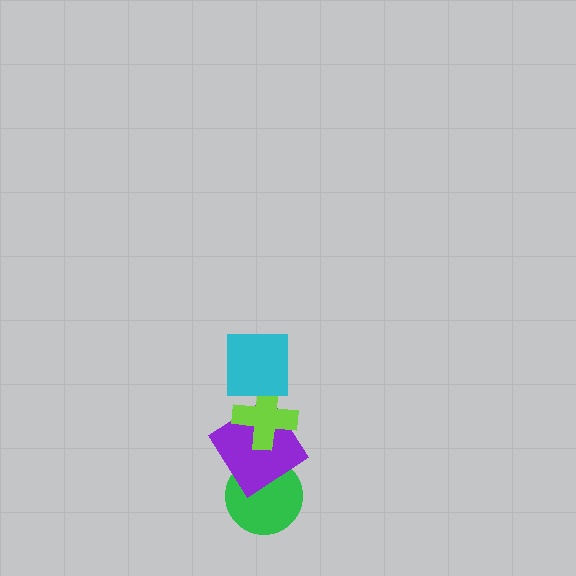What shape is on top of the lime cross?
The cyan square is on top of the lime cross.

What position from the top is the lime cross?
The lime cross is 2nd from the top.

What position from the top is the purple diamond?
The purple diamond is 3rd from the top.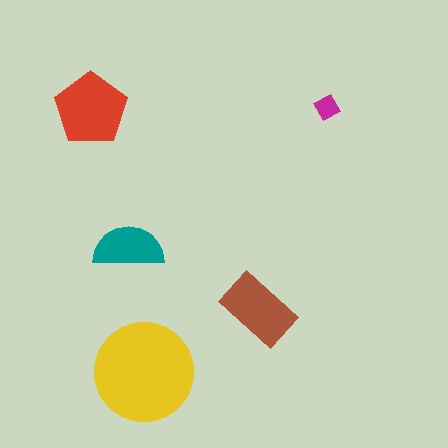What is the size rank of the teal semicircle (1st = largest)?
4th.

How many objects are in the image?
There are 5 objects in the image.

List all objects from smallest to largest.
The magenta diamond, the teal semicircle, the brown rectangle, the red pentagon, the yellow circle.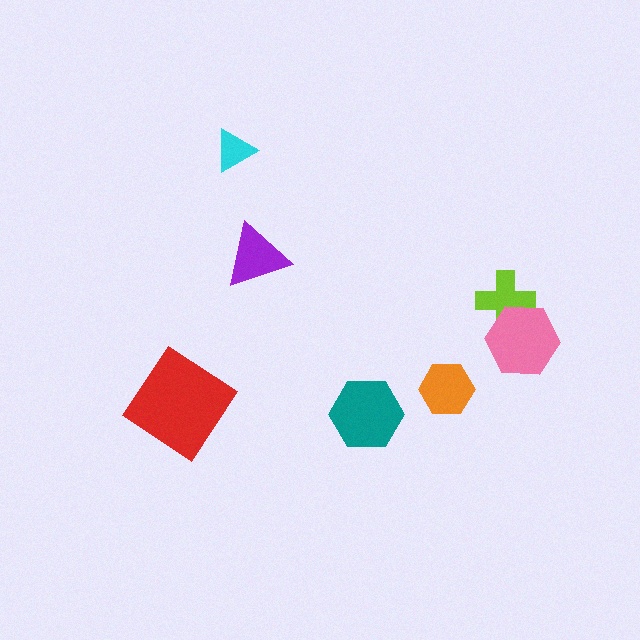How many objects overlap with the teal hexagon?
0 objects overlap with the teal hexagon.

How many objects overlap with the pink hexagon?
1 object overlaps with the pink hexagon.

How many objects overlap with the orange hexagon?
0 objects overlap with the orange hexagon.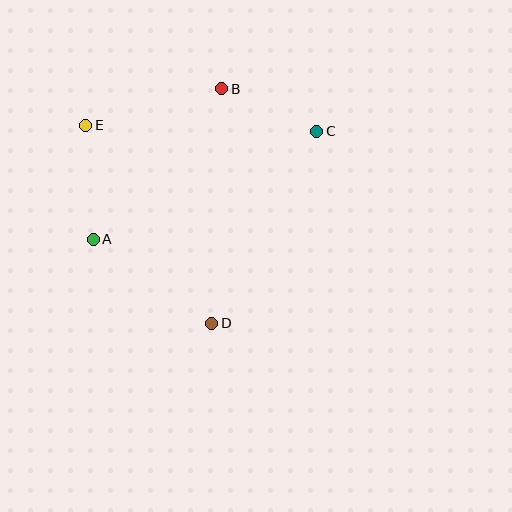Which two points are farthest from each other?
Points A and C are farthest from each other.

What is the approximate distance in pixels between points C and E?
The distance between C and E is approximately 231 pixels.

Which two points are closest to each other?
Points B and C are closest to each other.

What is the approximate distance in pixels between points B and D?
The distance between B and D is approximately 235 pixels.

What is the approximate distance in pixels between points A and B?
The distance between A and B is approximately 198 pixels.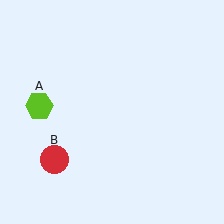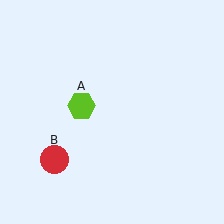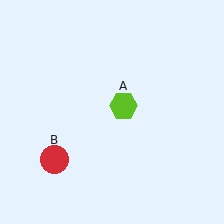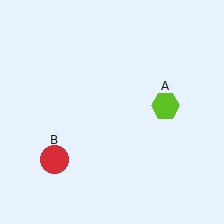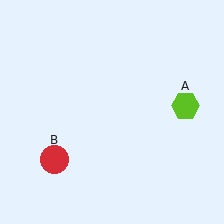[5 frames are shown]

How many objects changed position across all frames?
1 object changed position: lime hexagon (object A).